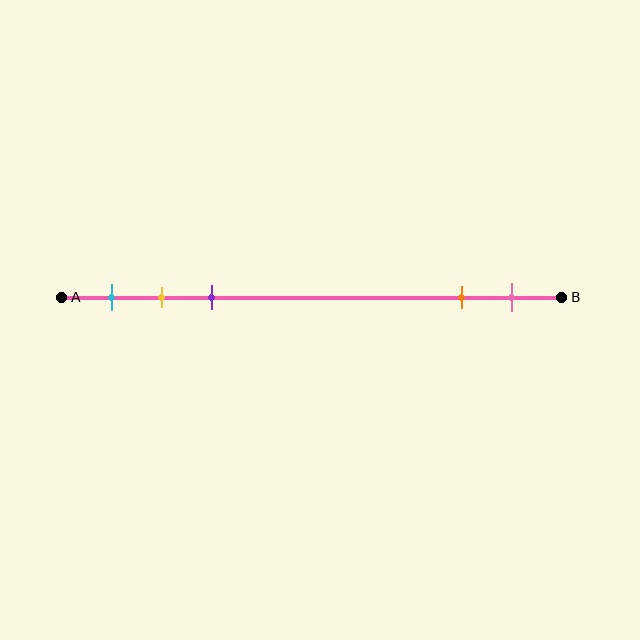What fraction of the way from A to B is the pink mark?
The pink mark is approximately 90% (0.9) of the way from A to B.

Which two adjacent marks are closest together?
The yellow and purple marks are the closest adjacent pair.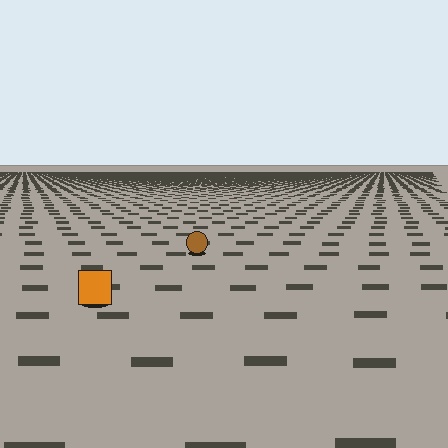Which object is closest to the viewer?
The orange square is closest. The texture marks near it are larger and more spread out.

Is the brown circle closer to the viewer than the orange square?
No. The orange square is closer — you can tell from the texture gradient: the ground texture is coarser near it.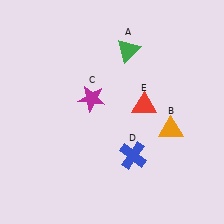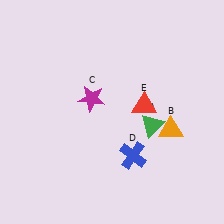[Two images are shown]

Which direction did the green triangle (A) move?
The green triangle (A) moved down.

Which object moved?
The green triangle (A) moved down.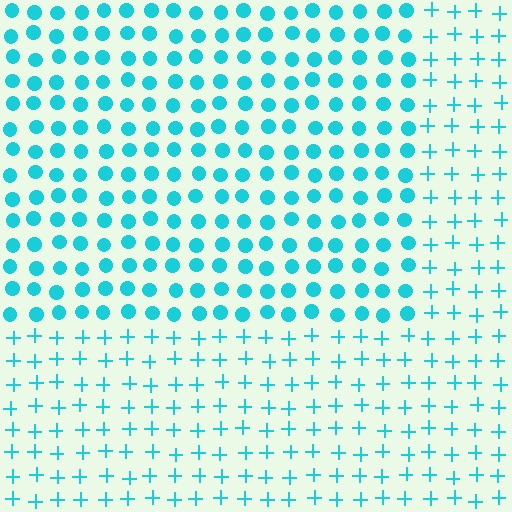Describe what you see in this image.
The image is filled with small cyan elements arranged in a uniform grid. A rectangle-shaped region contains circles, while the surrounding area contains plus signs. The boundary is defined purely by the change in element shape.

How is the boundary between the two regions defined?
The boundary is defined by a change in element shape: circles inside vs. plus signs outside. All elements share the same color and spacing.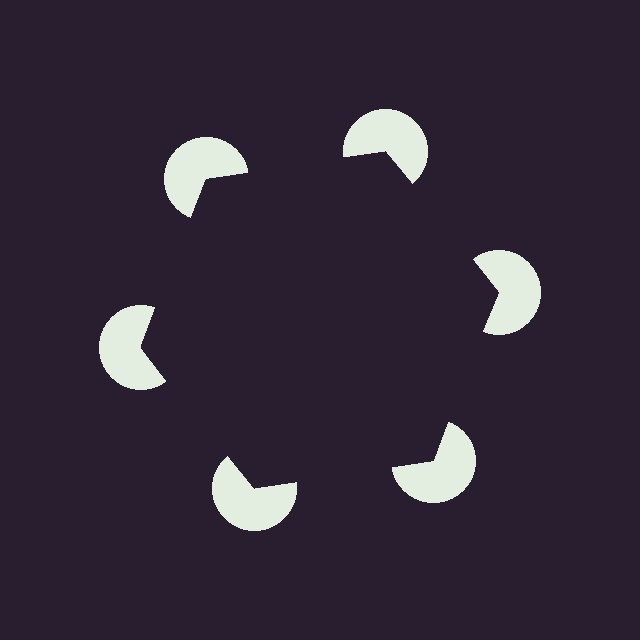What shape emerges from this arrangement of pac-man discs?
An illusory hexagon — its edges are inferred from the aligned wedge cuts in the pac-man discs, not physically drawn.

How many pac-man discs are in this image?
There are 6 — one at each vertex of the illusory hexagon.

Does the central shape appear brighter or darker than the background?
It typically appears slightly darker than the background, even though no actual brightness change is drawn.